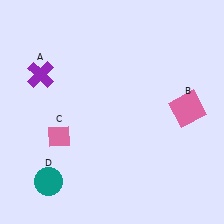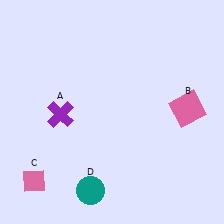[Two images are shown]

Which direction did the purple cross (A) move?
The purple cross (A) moved down.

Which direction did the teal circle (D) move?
The teal circle (D) moved right.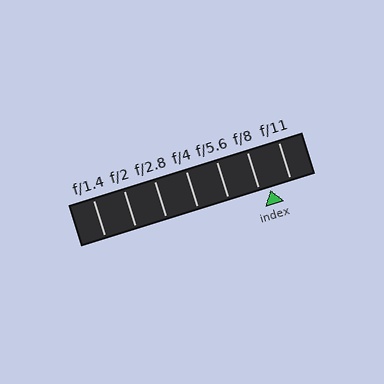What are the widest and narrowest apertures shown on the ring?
The widest aperture shown is f/1.4 and the narrowest is f/11.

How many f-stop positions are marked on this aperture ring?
There are 7 f-stop positions marked.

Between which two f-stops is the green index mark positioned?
The index mark is between f/8 and f/11.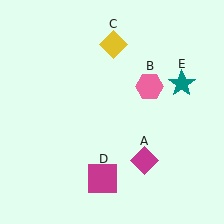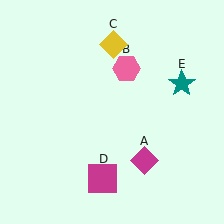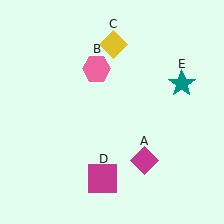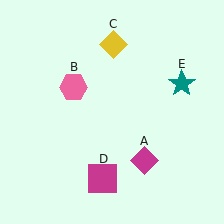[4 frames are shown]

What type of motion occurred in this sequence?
The pink hexagon (object B) rotated counterclockwise around the center of the scene.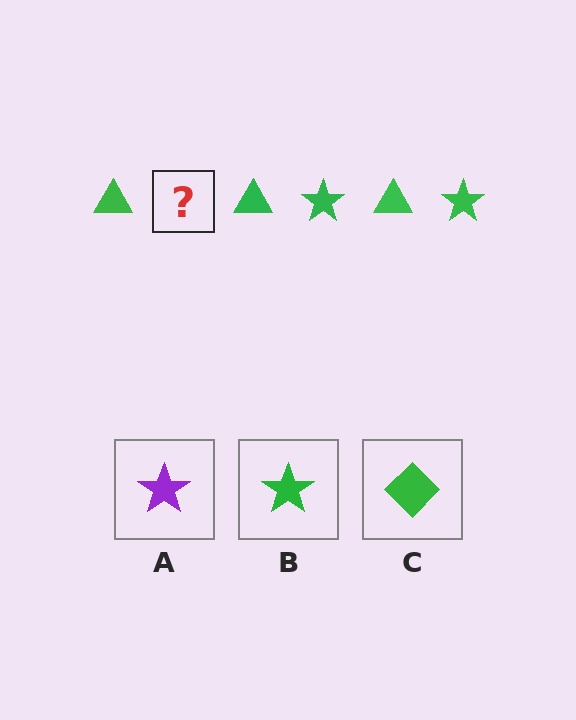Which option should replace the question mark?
Option B.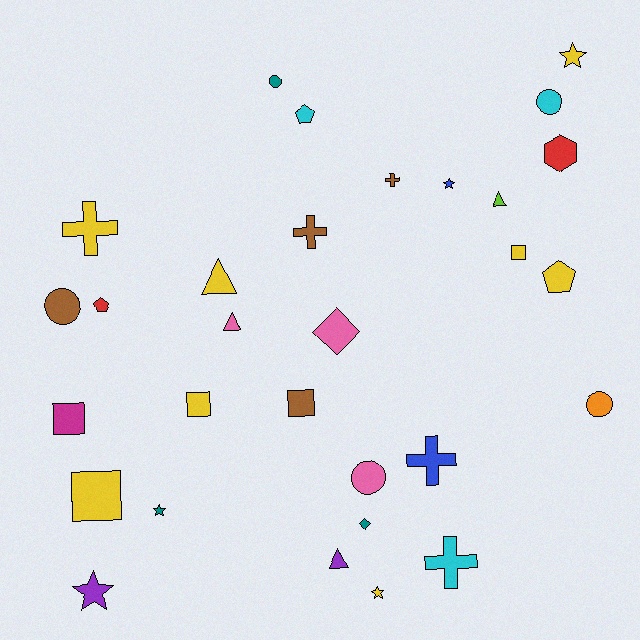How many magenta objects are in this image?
There is 1 magenta object.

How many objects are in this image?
There are 30 objects.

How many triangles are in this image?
There are 4 triangles.